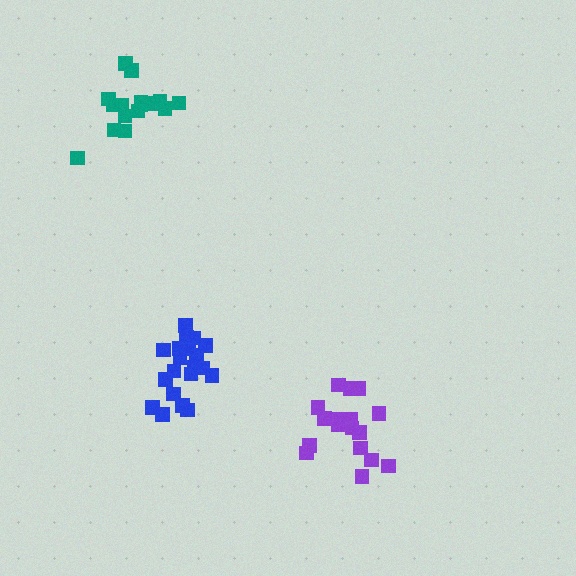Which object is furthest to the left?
The teal cluster is leftmost.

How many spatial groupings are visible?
There are 3 spatial groupings.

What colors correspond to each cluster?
The clusters are colored: teal, blue, purple.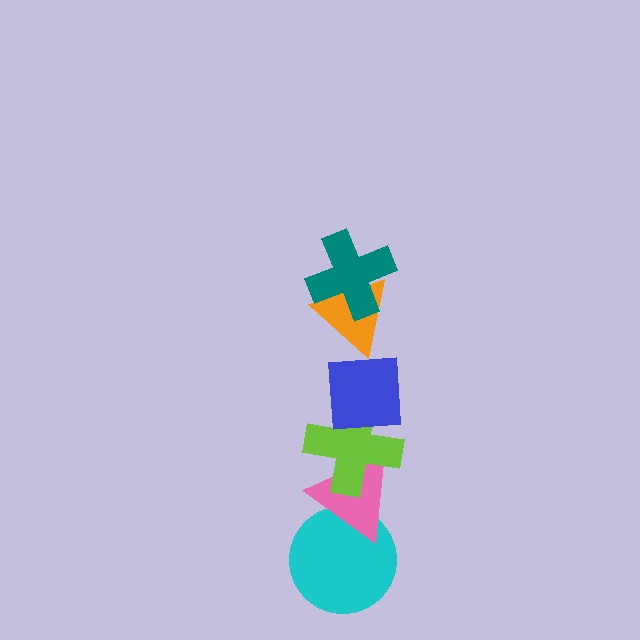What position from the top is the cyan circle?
The cyan circle is 6th from the top.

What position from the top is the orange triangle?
The orange triangle is 2nd from the top.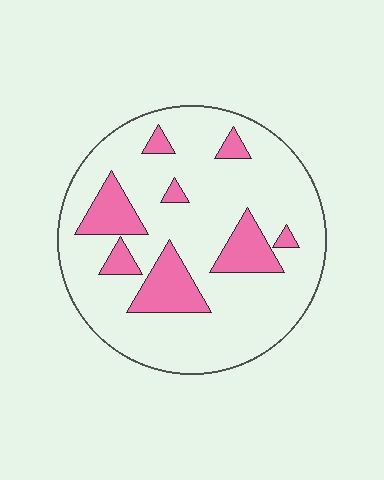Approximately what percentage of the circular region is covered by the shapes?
Approximately 20%.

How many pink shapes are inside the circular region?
8.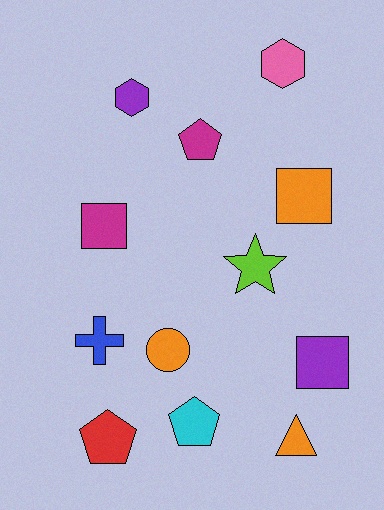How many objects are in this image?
There are 12 objects.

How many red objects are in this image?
There is 1 red object.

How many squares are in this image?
There are 3 squares.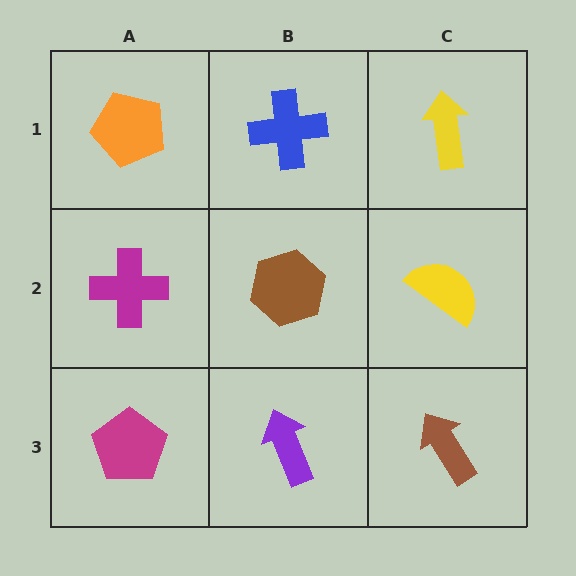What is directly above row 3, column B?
A brown hexagon.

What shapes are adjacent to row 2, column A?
An orange pentagon (row 1, column A), a magenta pentagon (row 3, column A), a brown hexagon (row 2, column B).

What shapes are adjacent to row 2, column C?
A yellow arrow (row 1, column C), a brown arrow (row 3, column C), a brown hexagon (row 2, column B).